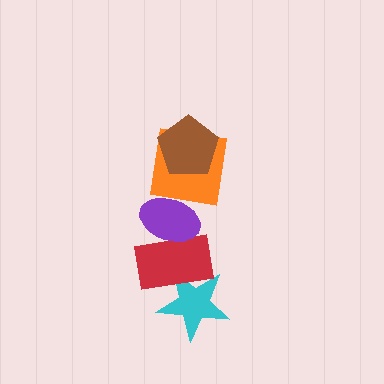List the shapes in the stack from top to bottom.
From top to bottom: the brown pentagon, the orange square, the purple ellipse, the red rectangle, the cyan star.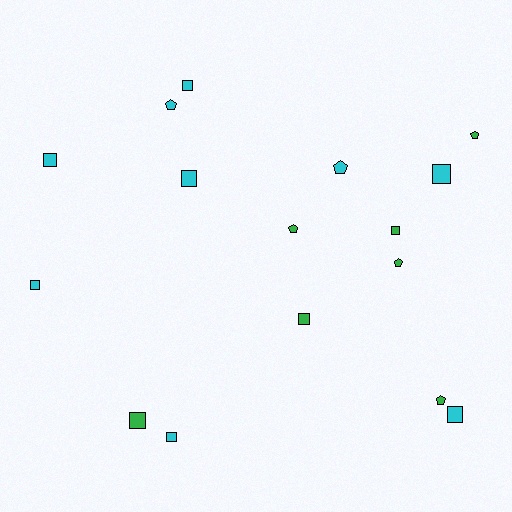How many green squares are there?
There are 3 green squares.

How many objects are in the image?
There are 16 objects.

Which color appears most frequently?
Cyan, with 9 objects.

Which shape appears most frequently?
Square, with 10 objects.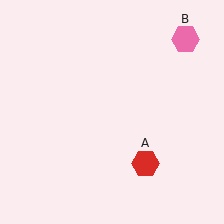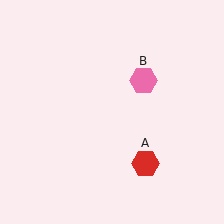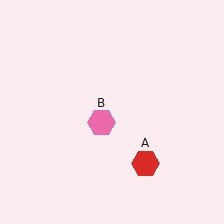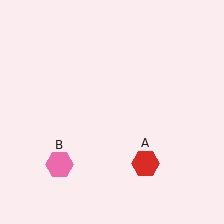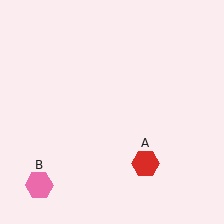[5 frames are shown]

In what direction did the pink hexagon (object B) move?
The pink hexagon (object B) moved down and to the left.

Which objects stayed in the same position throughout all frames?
Red hexagon (object A) remained stationary.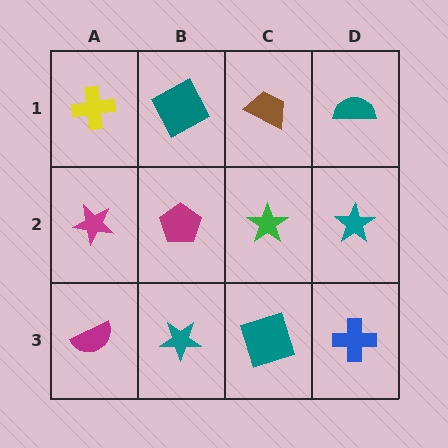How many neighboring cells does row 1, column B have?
3.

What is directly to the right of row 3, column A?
A teal star.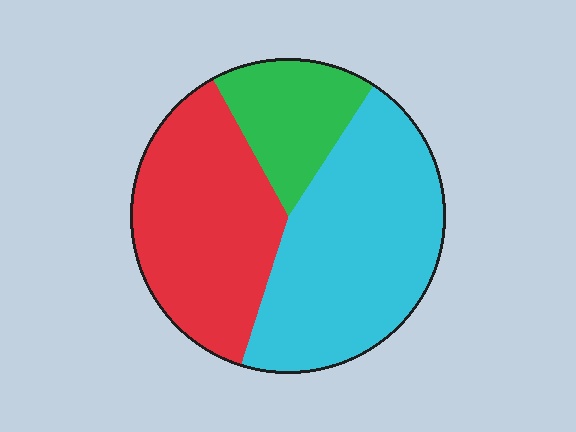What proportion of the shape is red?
Red takes up about three eighths (3/8) of the shape.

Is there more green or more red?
Red.